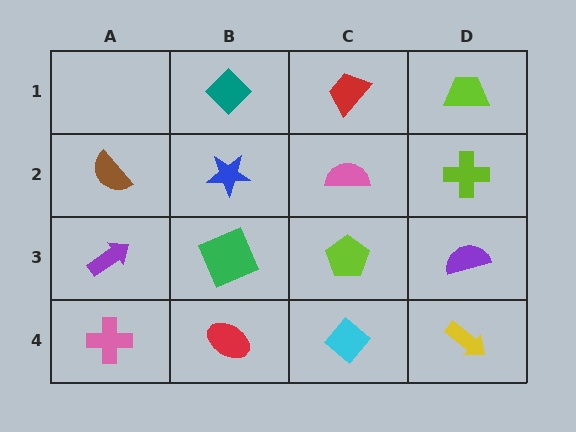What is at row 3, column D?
A purple semicircle.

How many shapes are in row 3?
4 shapes.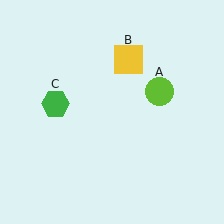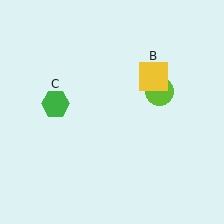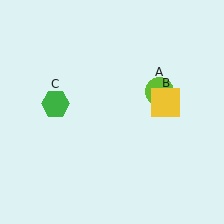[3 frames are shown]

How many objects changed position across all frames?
1 object changed position: yellow square (object B).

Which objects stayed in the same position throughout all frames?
Lime circle (object A) and green hexagon (object C) remained stationary.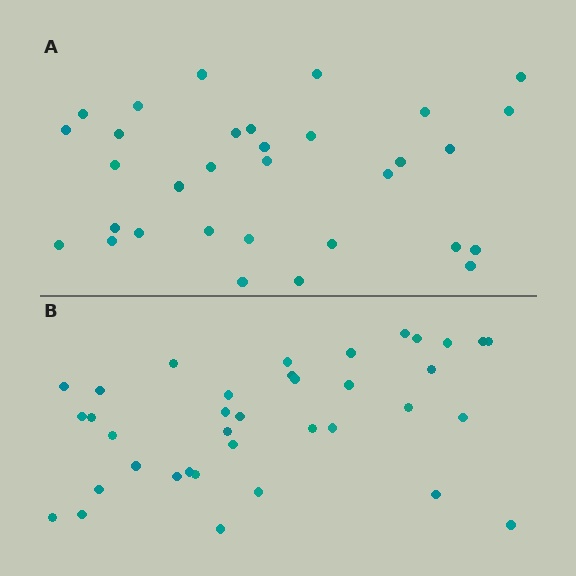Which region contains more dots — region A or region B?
Region B (the bottom region) has more dots.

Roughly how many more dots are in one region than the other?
Region B has about 5 more dots than region A.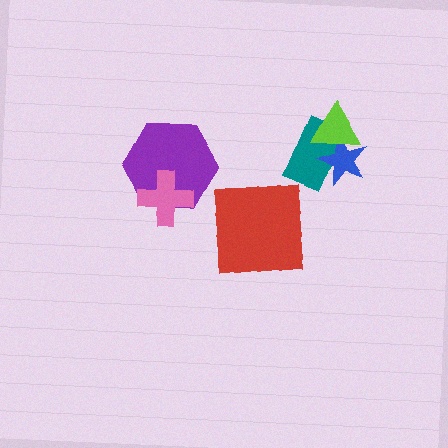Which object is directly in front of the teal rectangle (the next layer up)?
The blue star is directly in front of the teal rectangle.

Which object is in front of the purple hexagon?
The pink cross is in front of the purple hexagon.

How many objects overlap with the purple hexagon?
1 object overlaps with the purple hexagon.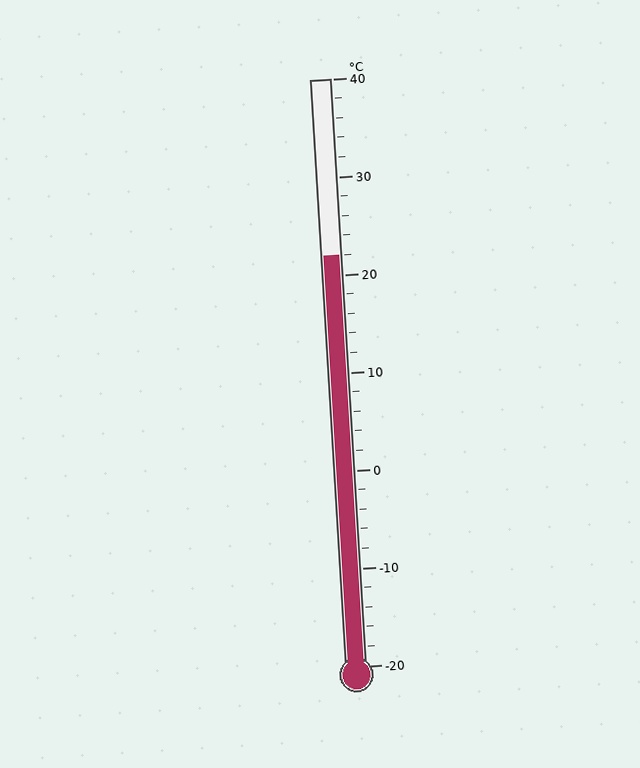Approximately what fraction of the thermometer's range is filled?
The thermometer is filled to approximately 70% of its range.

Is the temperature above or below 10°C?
The temperature is above 10°C.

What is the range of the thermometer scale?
The thermometer scale ranges from -20°C to 40°C.